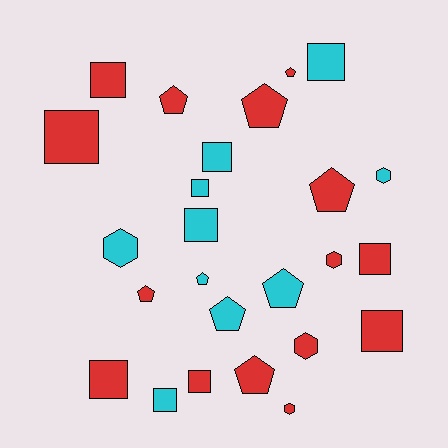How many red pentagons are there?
There are 6 red pentagons.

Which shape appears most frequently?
Square, with 11 objects.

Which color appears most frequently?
Red, with 15 objects.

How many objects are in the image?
There are 25 objects.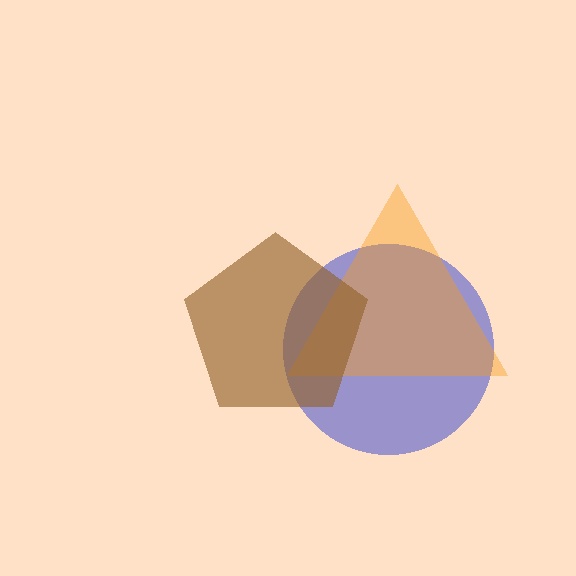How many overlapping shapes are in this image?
There are 3 overlapping shapes in the image.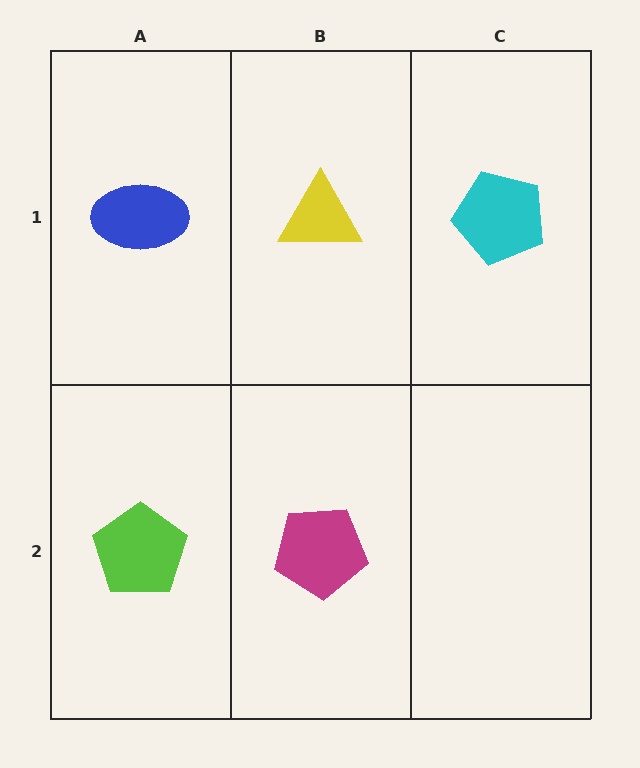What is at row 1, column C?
A cyan pentagon.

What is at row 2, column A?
A lime pentagon.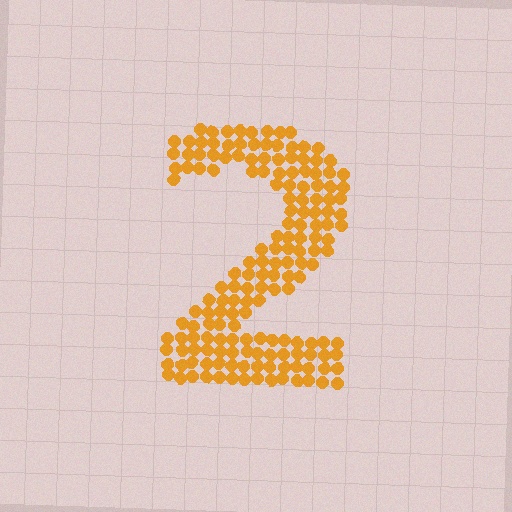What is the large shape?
The large shape is the digit 2.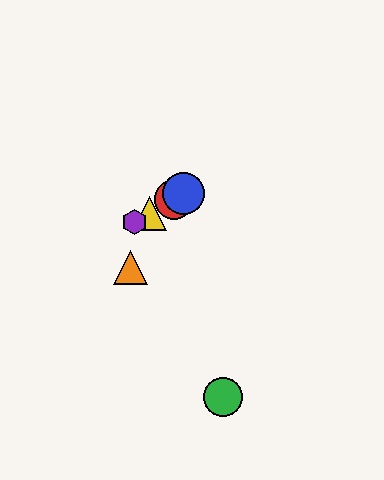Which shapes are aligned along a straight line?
The red circle, the blue circle, the yellow triangle, the purple hexagon are aligned along a straight line.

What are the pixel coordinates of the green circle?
The green circle is at (223, 397).